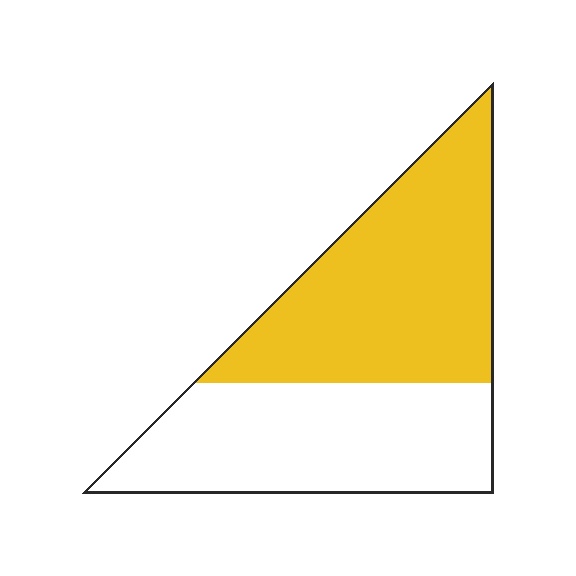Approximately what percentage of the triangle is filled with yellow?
Approximately 55%.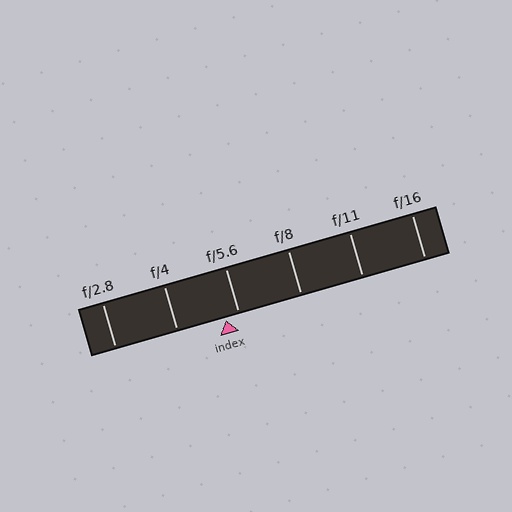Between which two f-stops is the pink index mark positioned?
The index mark is between f/4 and f/5.6.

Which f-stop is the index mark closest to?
The index mark is closest to f/5.6.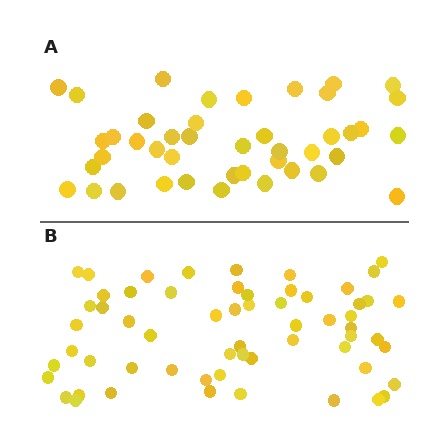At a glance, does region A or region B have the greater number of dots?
Region B (the bottom region) has more dots.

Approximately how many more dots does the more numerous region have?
Region B has approximately 15 more dots than region A.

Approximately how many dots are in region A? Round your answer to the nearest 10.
About 40 dots. (The exact count is 43, which rounds to 40.)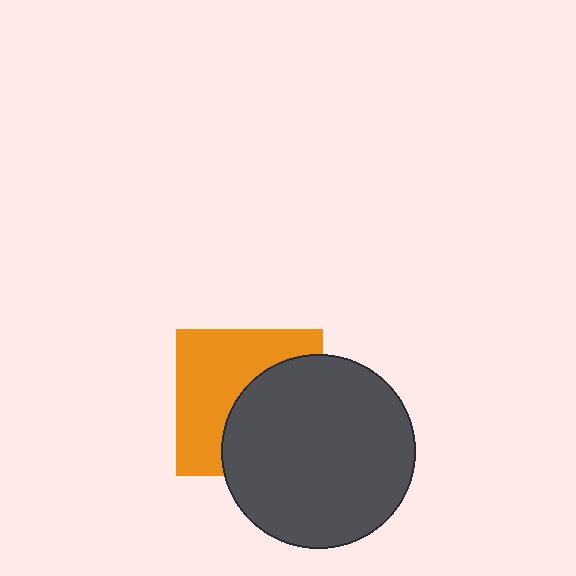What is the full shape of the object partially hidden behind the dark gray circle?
The partially hidden object is an orange square.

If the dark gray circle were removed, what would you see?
You would see the complete orange square.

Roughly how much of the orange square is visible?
About half of it is visible (roughly 52%).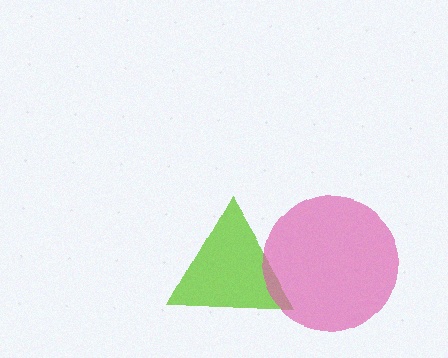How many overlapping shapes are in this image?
There are 2 overlapping shapes in the image.